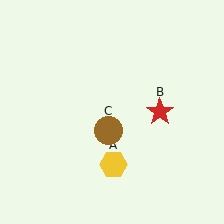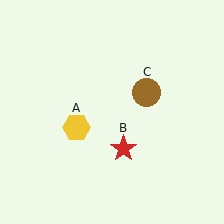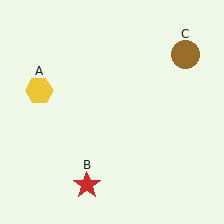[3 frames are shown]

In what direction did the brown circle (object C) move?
The brown circle (object C) moved up and to the right.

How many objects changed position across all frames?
3 objects changed position: yellow hexagon (object A), red star (object B), brown circle (object C).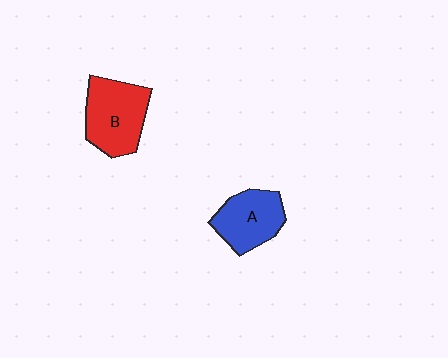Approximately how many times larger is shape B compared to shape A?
Approximately 1.2 times.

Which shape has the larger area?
Shape B (red).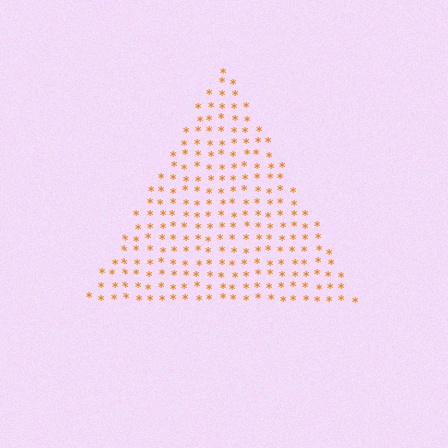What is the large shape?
The large shape is a triangle.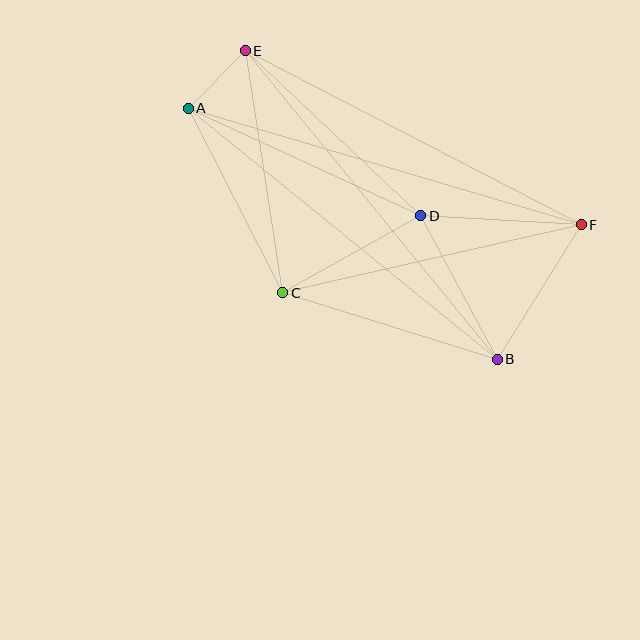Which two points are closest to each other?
Points A and E are closest to each other.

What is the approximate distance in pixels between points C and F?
The distance between C and F is approximately 306 pixels.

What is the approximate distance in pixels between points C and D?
The distance between C and D is approximately 158 pixels.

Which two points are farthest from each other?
Points A and F are farthest from each other.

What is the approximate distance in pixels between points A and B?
The distance between A and B is approximately 398 pixels.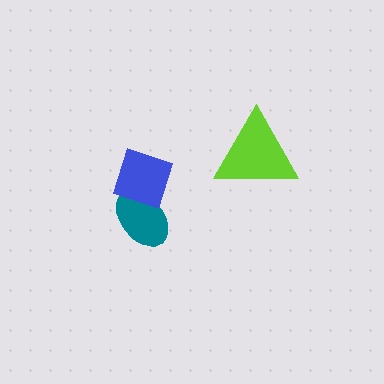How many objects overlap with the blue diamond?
1 object overlaps with the blue diamond.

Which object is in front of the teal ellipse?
The blue diamond is in front of the teal ellipse.